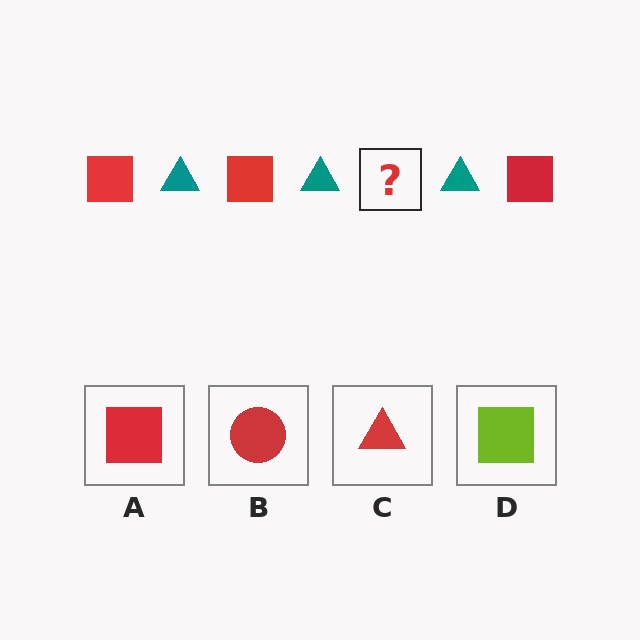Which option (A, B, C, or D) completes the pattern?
A.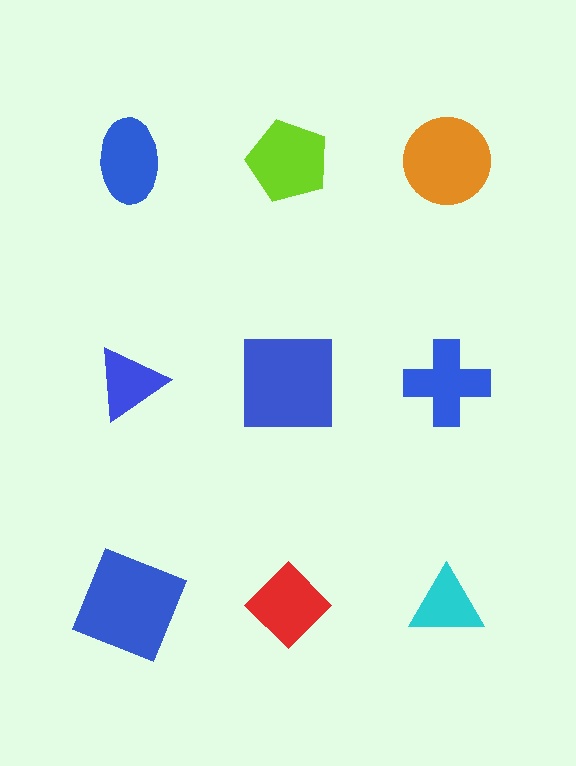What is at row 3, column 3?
A cyan triangle.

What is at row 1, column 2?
A lime pentagon.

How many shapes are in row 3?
3 shapes.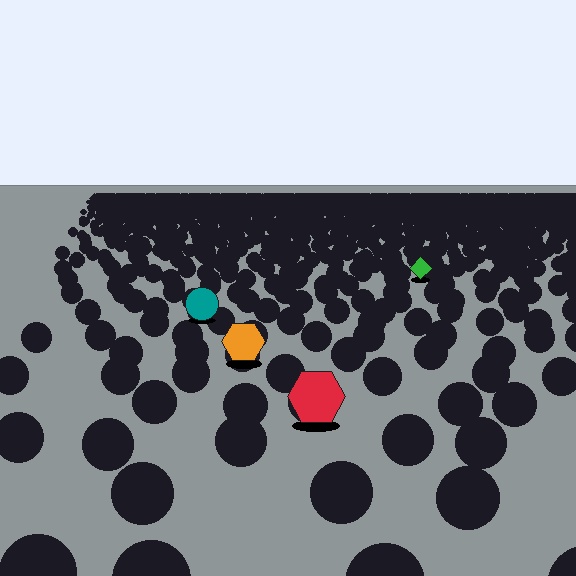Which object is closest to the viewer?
The red hexagon is closest. The texture marks near it are larger and more spread out.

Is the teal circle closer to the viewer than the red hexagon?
No. The red hexagon is closer — you can tell from the texture gradient: the ground texture is coarser near it.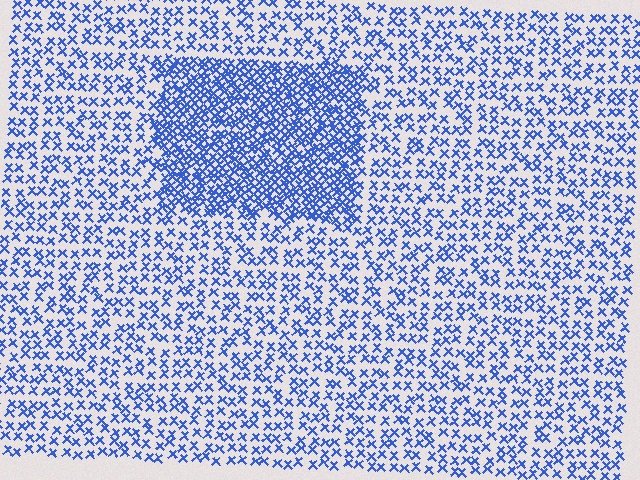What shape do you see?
I see a rectangle.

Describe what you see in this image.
The image contains small blue elements arranged at two different densities. A rectangle-shaped region is visible where the elements are more densely packed than the surrounding area.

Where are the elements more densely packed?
The elements are more densely packed inside the rectangle boundary.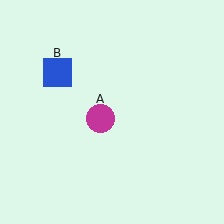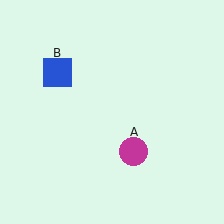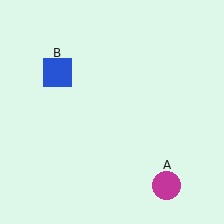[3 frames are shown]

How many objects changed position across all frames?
1 object changed position: magenta circle (object A).